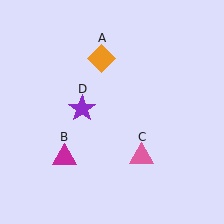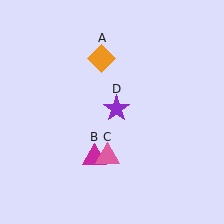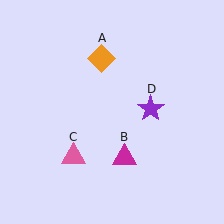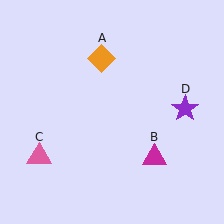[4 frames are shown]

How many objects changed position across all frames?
3 objects changed position: magenta triangle (object B), pink triangle (object C), purple star (object D).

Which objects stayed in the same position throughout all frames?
Orange diamond (object A) remained stationary.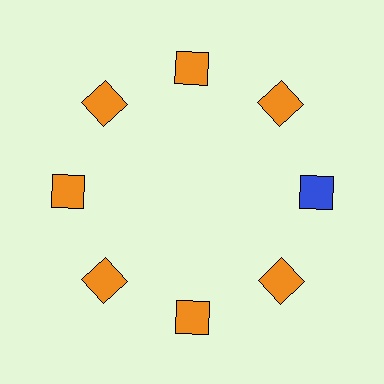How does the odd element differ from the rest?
It has a different color: blue instead of orange.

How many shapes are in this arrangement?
There are 8 shapes arranged in a ring pattern.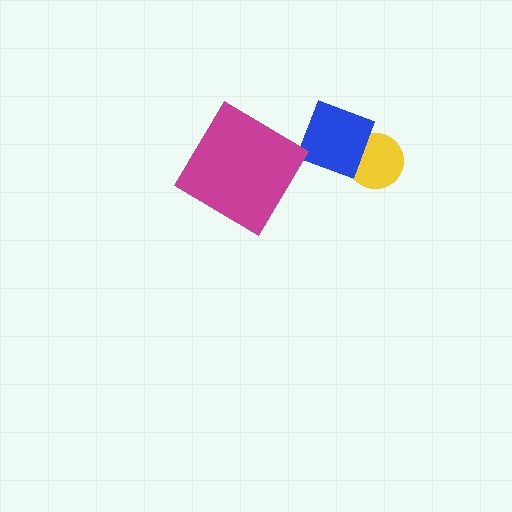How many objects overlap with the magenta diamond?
0 objects overlap with the magenta diamond.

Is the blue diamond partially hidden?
No, no other shape covers it.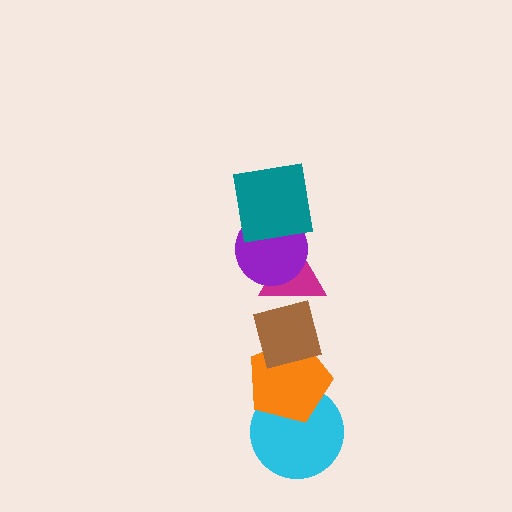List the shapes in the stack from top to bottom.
From top to bottom: the teal square, the purple circle, the magenta triangle, the brown square, the orange pentagon, the cyan circle.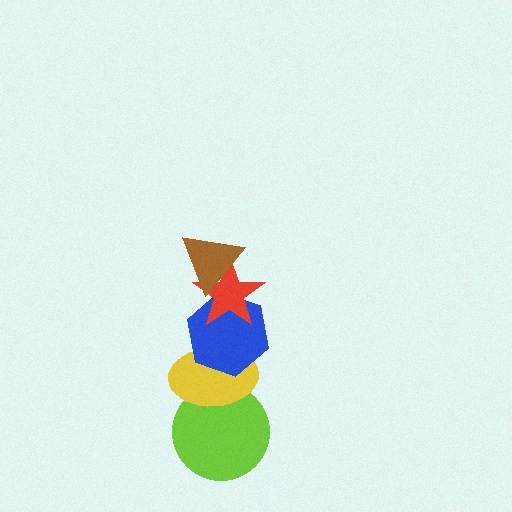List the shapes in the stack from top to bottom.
From top to bottom: the brown triangle, the red star, the blue hexagon, the yellow ellipse, the lime circle.